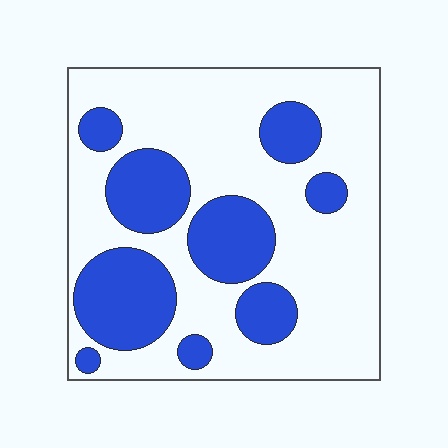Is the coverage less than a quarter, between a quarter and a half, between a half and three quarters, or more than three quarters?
Between a quarter and a half.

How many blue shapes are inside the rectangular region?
9.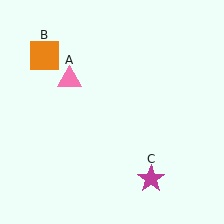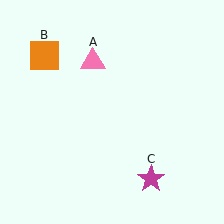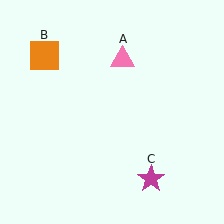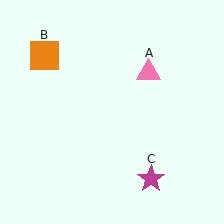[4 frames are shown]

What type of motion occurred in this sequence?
The pink triangle (object A) rotated clockwise around the center of the scene.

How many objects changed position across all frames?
1 object changed position: pink triangle (object A).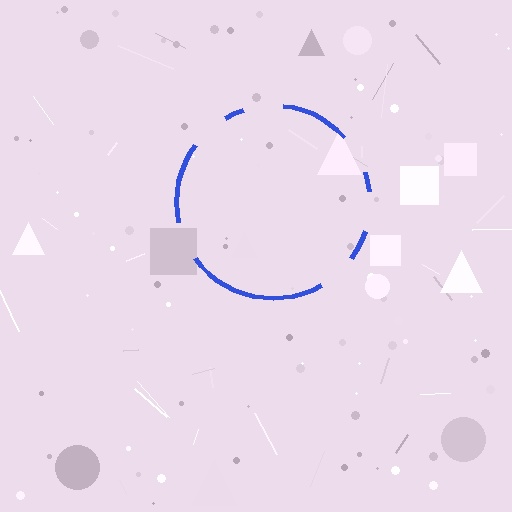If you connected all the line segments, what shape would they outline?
They would outline a circle.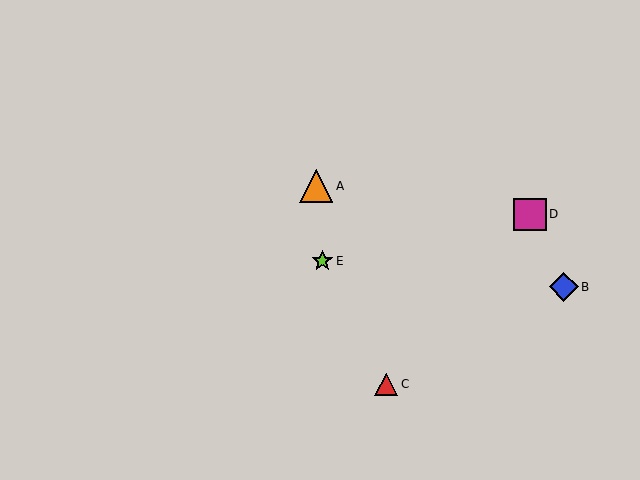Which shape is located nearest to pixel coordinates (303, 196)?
The orange triangle (labeled A) at (316, 186) is nearest to that location.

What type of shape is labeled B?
Shape B is a blue diamond.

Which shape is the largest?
The orange triangle (labeled A) is the largest.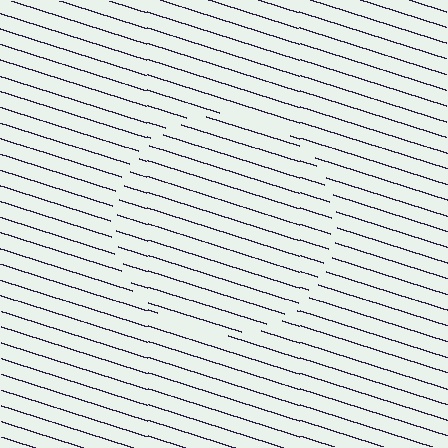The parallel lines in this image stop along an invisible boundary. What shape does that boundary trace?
An illusory circle. The interior of the shape contains the same grating, shifted by half a period — the contour is defined by the phase discontinuity where line-ends from the inner and outer gratings abut.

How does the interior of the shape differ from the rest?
The interior of the shape contains the same grating, shifted by half a period — the contour is defined by the phase discontinuity where line-ends from the inner and outer gratings abut.